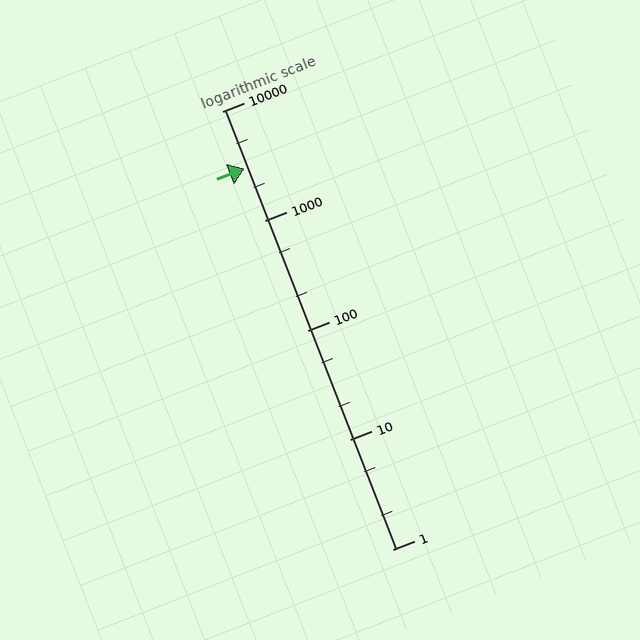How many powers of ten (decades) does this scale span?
The scale spans 4 decades, from 1 to 10000.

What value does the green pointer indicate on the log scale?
The pointer indicates approximately 3000.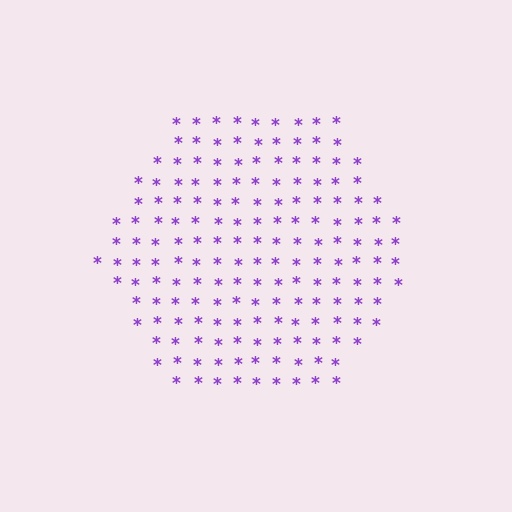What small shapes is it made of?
It is made of small asterisks.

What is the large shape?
The large shape is a hexagon.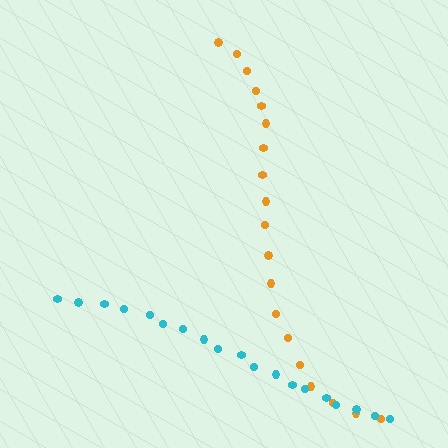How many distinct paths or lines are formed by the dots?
There are 2 distinct paths.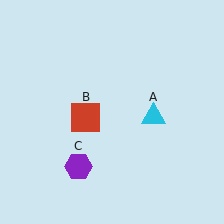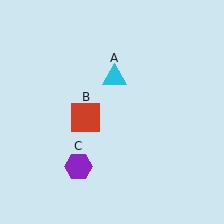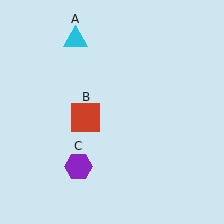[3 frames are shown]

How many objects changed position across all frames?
1 object changed position: cyan triangle (object A).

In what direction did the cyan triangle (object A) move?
The cyan triangle (object A) moved up and to the left.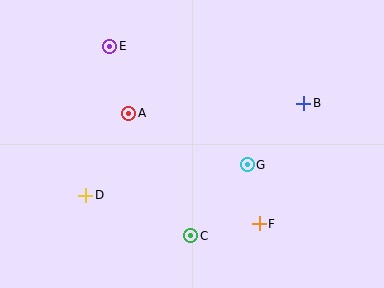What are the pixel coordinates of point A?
Point A is at (129, 113).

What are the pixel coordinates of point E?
Point E is at (110, 46).